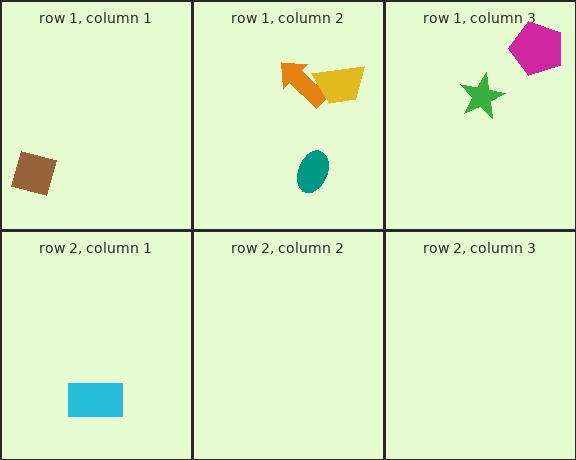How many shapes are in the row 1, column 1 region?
1.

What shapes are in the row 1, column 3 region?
The green star, the magenta pentagon.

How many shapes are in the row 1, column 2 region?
3.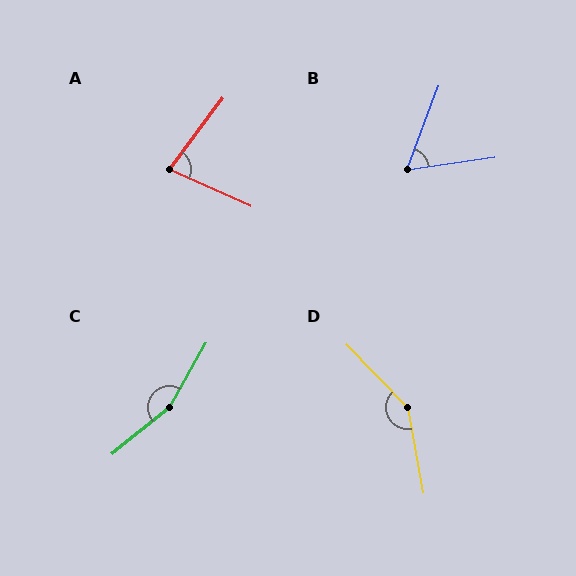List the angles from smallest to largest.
B (61°), A (77°), D (146°), C (159°).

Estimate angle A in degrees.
Approximately 77 degrees.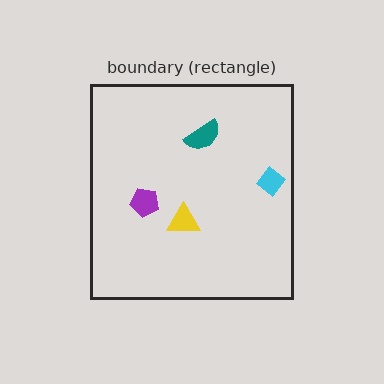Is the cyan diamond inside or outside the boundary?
Inside.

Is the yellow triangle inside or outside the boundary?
Inside.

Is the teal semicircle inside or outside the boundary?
Inside.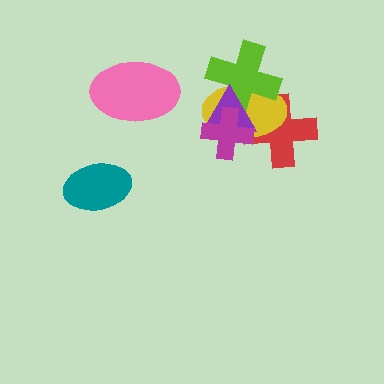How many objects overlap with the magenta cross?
4 objects overlap with the magenta cross.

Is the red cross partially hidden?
Yes, it is partially covered by another shape.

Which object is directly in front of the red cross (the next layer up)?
The yellow ellipse is directly in front of the red cross.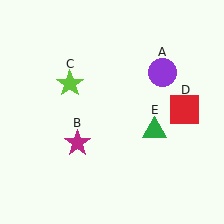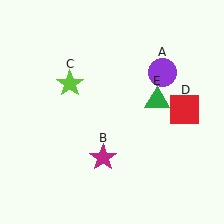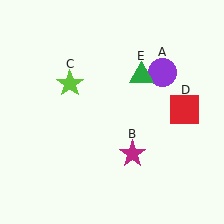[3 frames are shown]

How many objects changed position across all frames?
2 objects changed position: magenta star (object B), green triangle (object E).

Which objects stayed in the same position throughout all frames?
Purple circle (object A) and lime star (object C) and red square (object D) remained stationary.